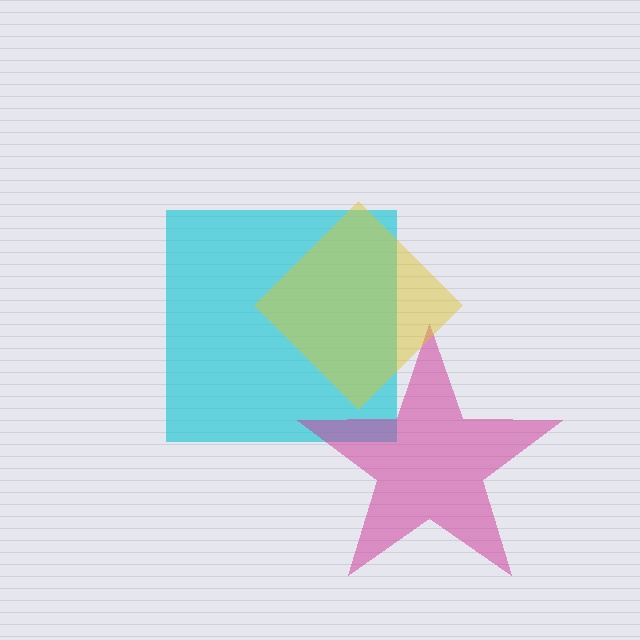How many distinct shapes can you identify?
There are 3 distinct shapes: a cyan square, a magenta star, a yellow diamond.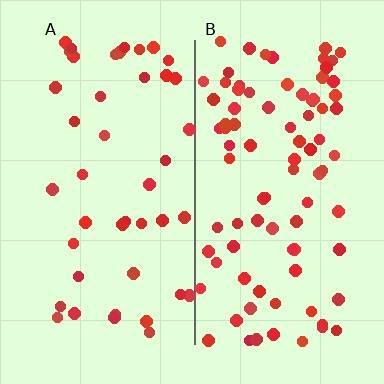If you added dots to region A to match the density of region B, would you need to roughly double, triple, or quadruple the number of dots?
Approximately double.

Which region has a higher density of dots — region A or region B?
B (the right).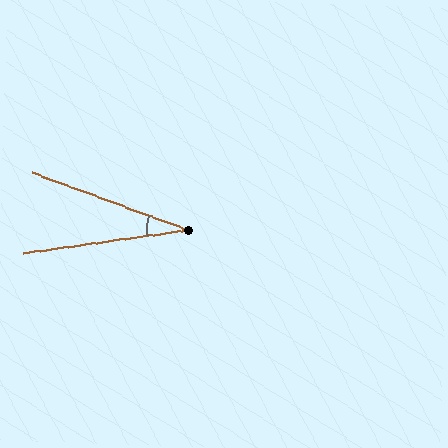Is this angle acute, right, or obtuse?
It is acute.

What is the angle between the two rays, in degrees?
Approximately 28 degrees.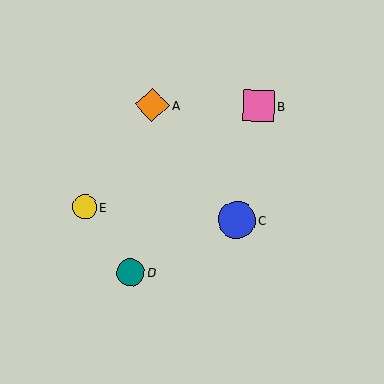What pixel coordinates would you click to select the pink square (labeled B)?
Click at (259, 106) to select the pink square B.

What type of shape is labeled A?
Shape A is an orange diamond.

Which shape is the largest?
The blue circle (labeled C) is the largest.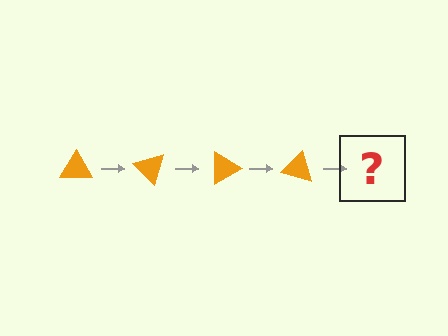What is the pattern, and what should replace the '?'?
The pattern is that the triangle rotates 45 degrees each step. The '?' should be an orange triangle rotated 180 degrees.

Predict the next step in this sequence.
The next step is an orange triangle rotated 180 degrees.